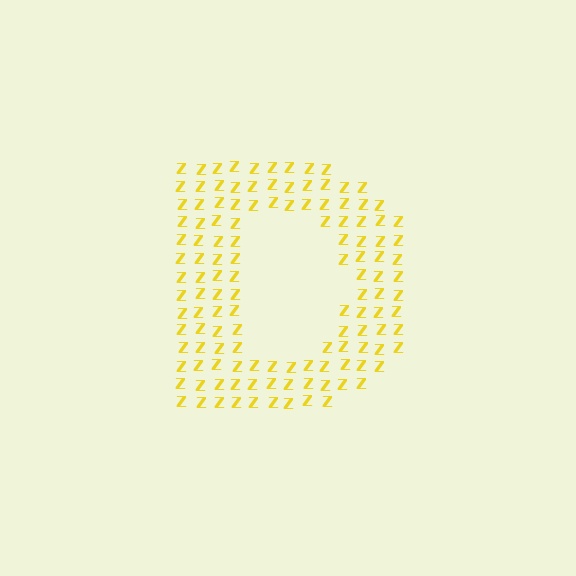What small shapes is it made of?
It is made of small letter Z's.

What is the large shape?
The large shape is the letter D.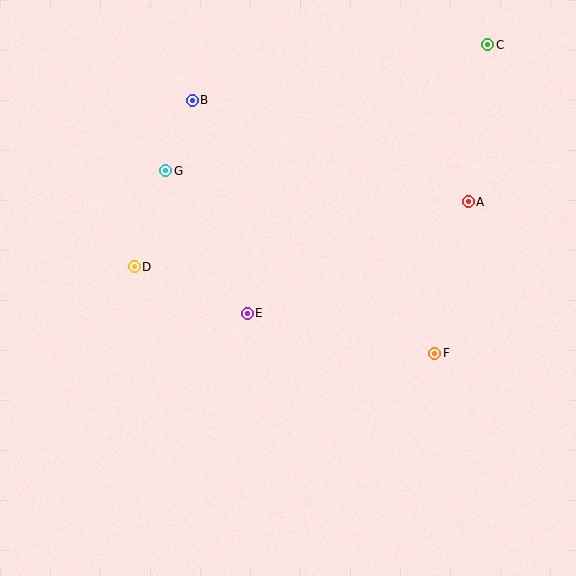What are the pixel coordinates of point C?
Point C is at (488, 45).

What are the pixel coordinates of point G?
Point G is at (166, 171).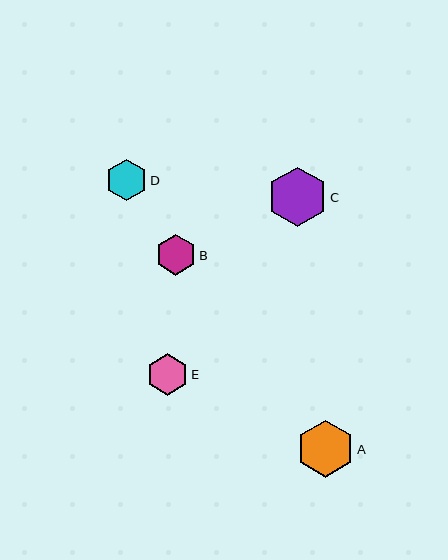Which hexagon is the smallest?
Hexagon B is the smallest with a size of approximately 41 pixels.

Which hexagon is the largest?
Hexagon C is the largest with a size of approximately 60 pixels.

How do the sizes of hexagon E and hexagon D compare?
Hexagon E and hexagon D are approximately the same size.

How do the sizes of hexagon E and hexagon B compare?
Hexagon E and hexagon B are approximately the same size.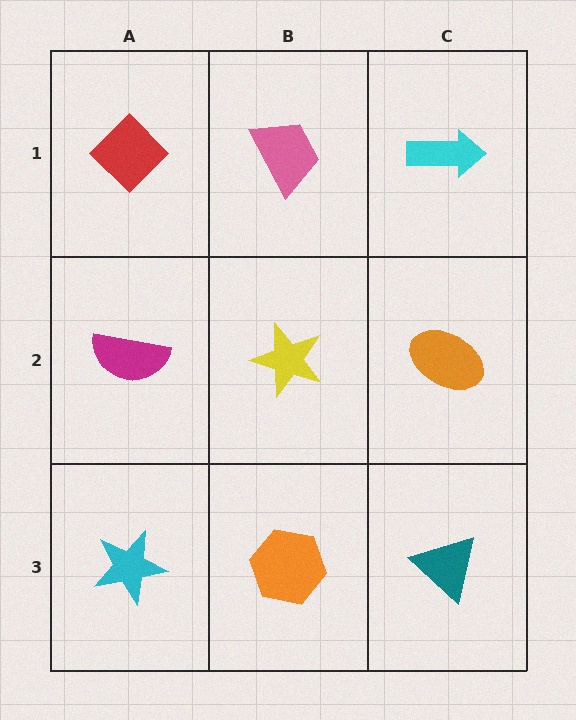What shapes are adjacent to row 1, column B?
A yellow star (row 2, column B), a red diamond (row 1, column A), a cyan arrow (row 1, column C).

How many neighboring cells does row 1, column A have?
2.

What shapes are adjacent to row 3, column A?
A magenta semicircle (row 2, column A), an orange hexagon (row 3, column B).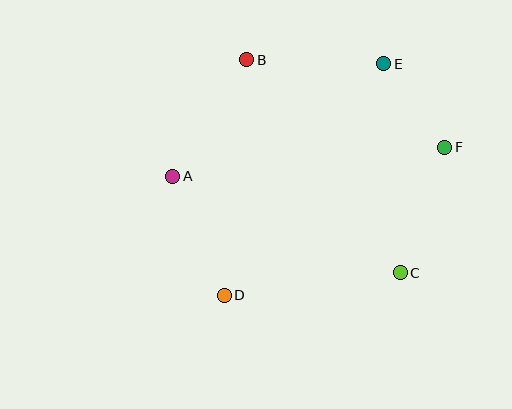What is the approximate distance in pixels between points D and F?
The distance between D and F is approximately 266 pixels.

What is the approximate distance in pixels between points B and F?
The distance between B and F is approximately 217 pixels.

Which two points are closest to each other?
Points E and F are closest to each other.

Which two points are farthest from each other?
Points D and E are farthest from each other.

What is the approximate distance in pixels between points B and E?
The distance between B and E is approximately 137 pixels.